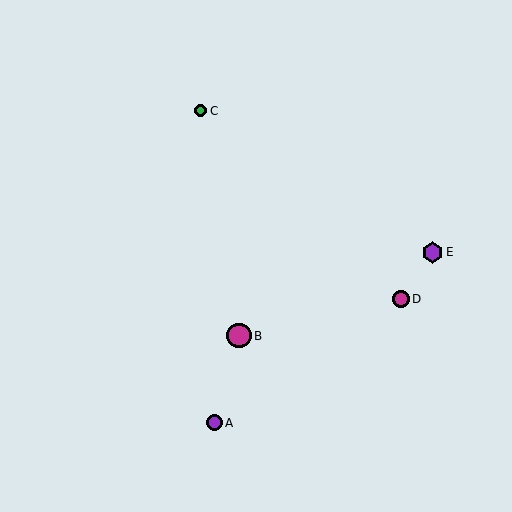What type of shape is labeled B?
Shape B is a magenta circle.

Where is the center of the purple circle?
The center of the purple circle is at (214, 423).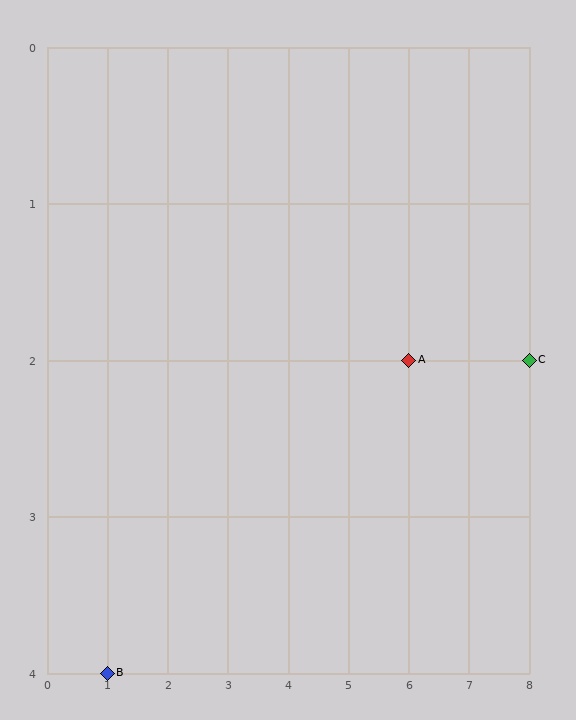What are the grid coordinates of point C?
Point C is at grid coordinates (8, 2).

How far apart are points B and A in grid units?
Points B and A are 5 columns and 2 rows apart (about 5.4 grid units diagonally).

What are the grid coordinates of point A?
Point A is at grid coordinates (6, 2).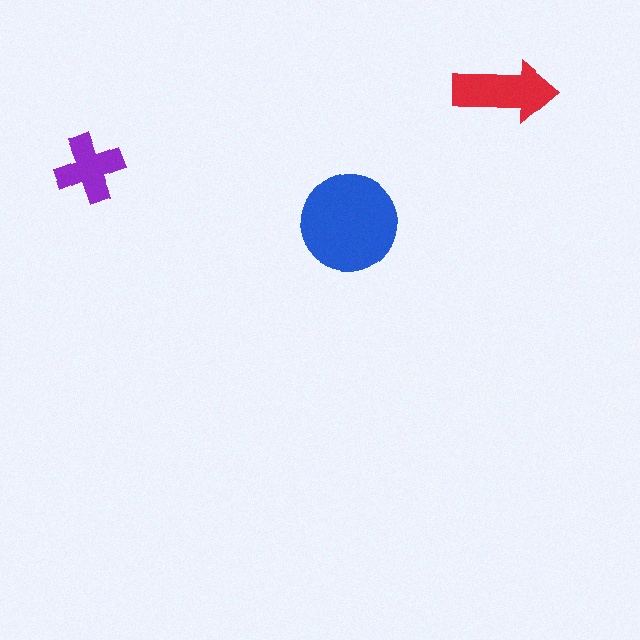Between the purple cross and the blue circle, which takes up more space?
The blue circle.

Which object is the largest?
The blue circle.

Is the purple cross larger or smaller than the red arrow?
Smaller.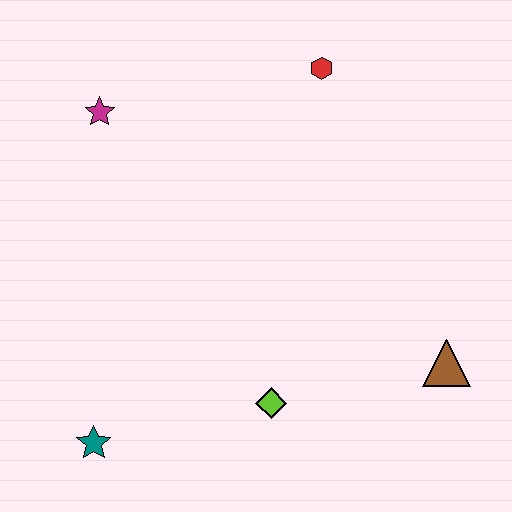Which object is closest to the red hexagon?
The magenta star is closest to the red hexagon.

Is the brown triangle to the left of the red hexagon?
No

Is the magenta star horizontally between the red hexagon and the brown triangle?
No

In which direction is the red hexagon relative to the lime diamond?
The red hexagon is above the lime diamond.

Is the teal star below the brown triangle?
Yes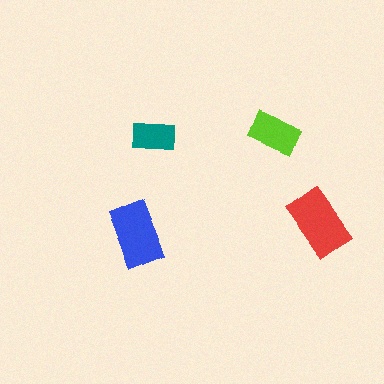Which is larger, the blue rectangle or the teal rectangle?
The blue one.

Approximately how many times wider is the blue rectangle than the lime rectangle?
About 1.5 times wider.